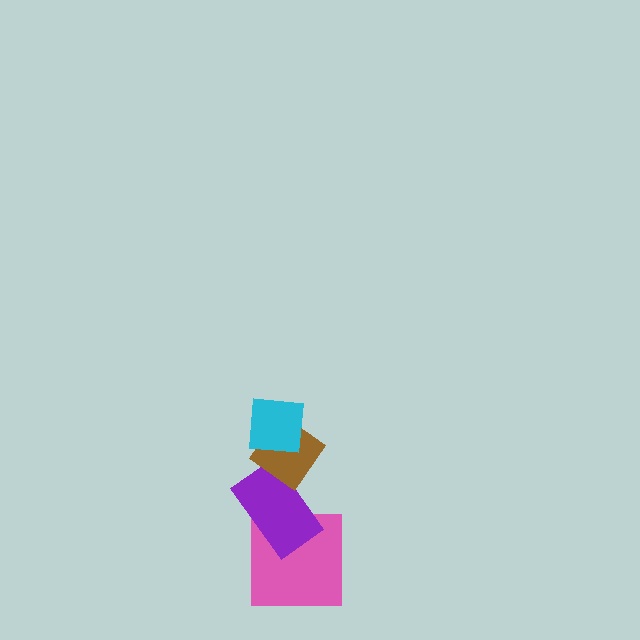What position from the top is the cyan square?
The cyan square is 1st from the top.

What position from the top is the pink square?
The pink square is 4th from the top.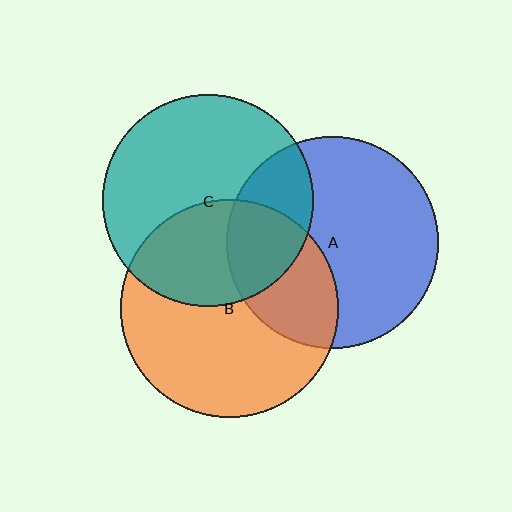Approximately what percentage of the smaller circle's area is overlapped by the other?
Approximately 40%.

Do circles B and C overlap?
Yes.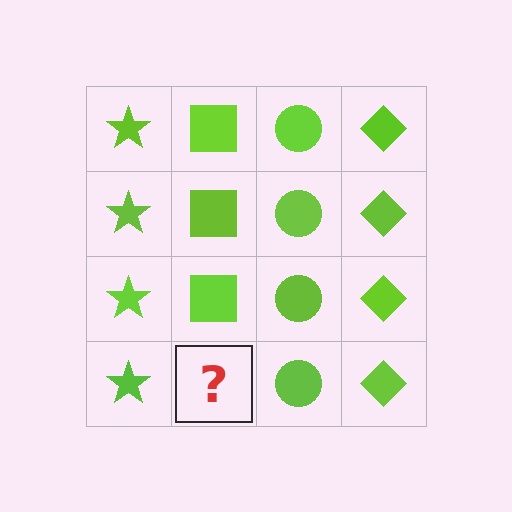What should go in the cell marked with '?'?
The missing cell should contain a lime square.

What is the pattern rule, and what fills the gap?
The rule is that each column has a consistent shape. The gap should be filled with a lime square.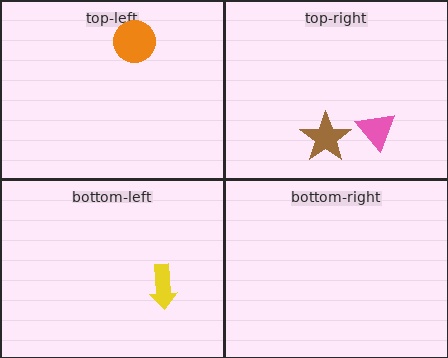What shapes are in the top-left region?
The orange circle.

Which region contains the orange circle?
The top-left region.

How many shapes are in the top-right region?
2.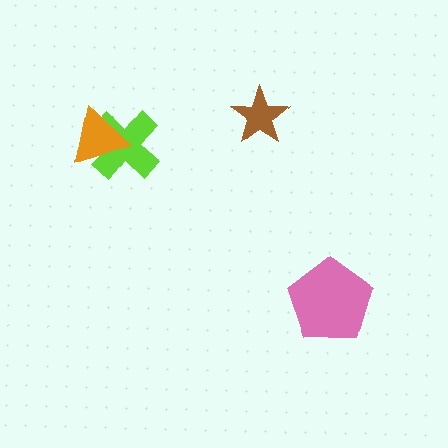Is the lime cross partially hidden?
Yes, it is partially covered by another shape.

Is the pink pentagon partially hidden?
No, no other shape covers it.